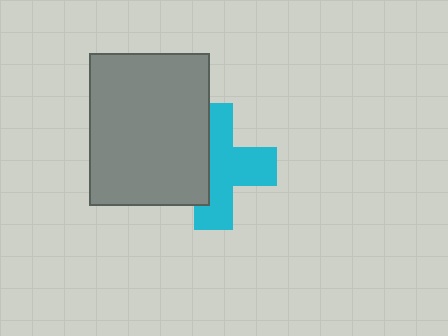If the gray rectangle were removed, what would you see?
You would see the complete cyan cross.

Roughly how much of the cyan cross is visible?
About half of it is visible (roughly 61%).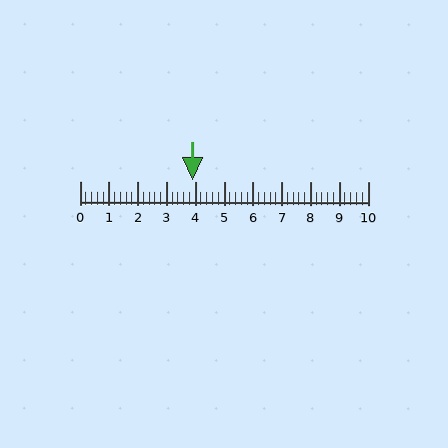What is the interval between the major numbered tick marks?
The major tick marks are spaced 1 units apart.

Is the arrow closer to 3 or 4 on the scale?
The arrow is closer to 4.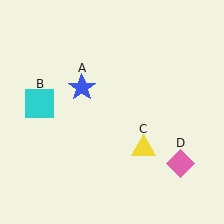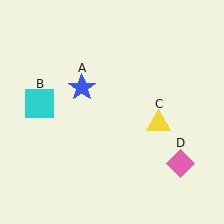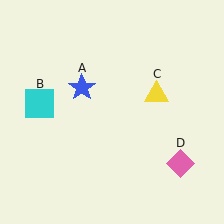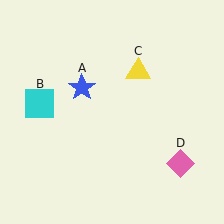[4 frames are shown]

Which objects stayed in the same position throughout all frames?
Blue star (object A) and cyan square (object B) and pink diamond (object D) remained stationary.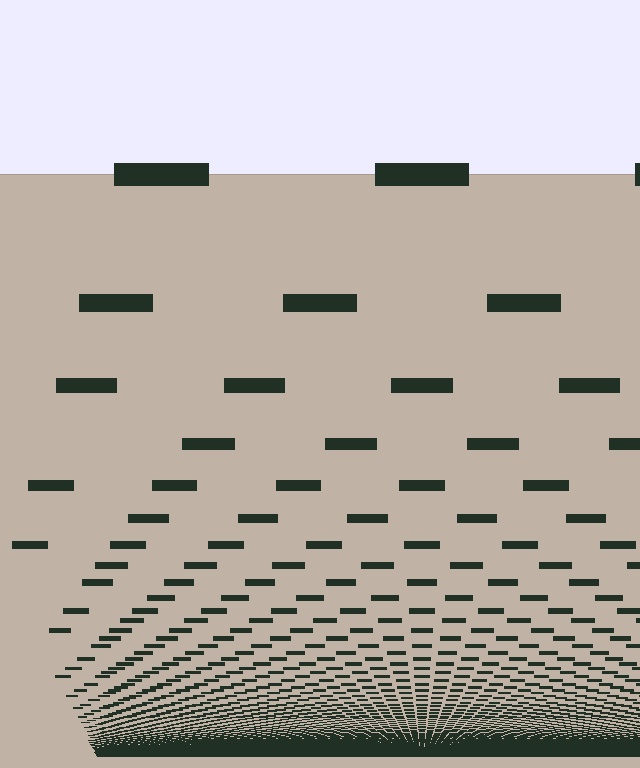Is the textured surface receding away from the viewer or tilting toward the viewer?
The surface appears to tilt toward the viewer. Texture elements get larger and sparser toward the top.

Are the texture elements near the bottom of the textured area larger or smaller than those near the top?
Smaller. The gradient is inverted — elements near the bottom are smaller and denser.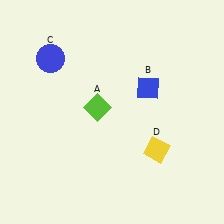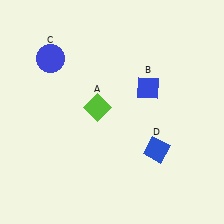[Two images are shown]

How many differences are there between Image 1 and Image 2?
There is 1 difference between the two images.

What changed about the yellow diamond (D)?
In Image 1, D is yellow. In Image 2, it changed to blue.